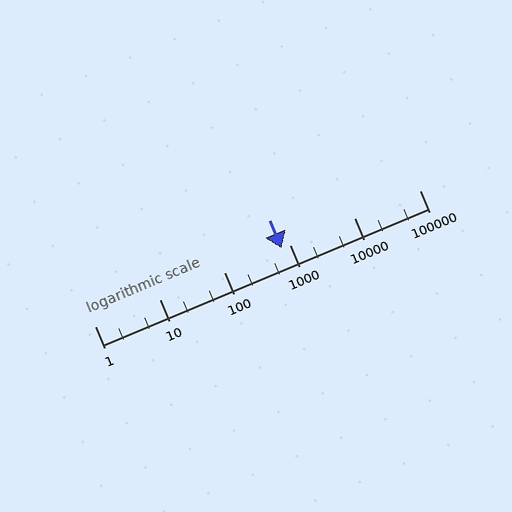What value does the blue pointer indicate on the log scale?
The pointer indicates approximately 750.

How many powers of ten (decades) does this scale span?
The scale spans 5 decades, from 1 to 100000.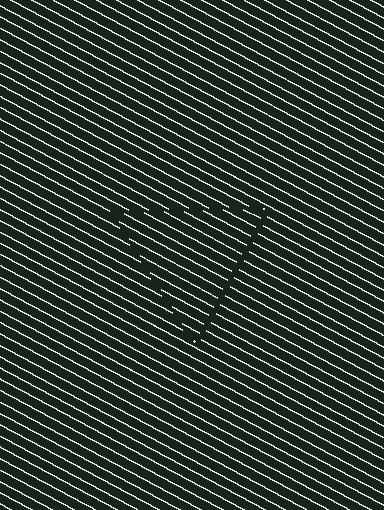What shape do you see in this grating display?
An illusory triangle. The interior of the shape contains the same grating, shifted by half a period — the contour is defined by the phase discontinuity where line-ends from the inner and outer gratings abut.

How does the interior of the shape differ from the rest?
The interior of the shape contains the same grating, shifted by half a period — the contour is defined by the phase discontinuity where line-ends from the inner and outer gratings abut.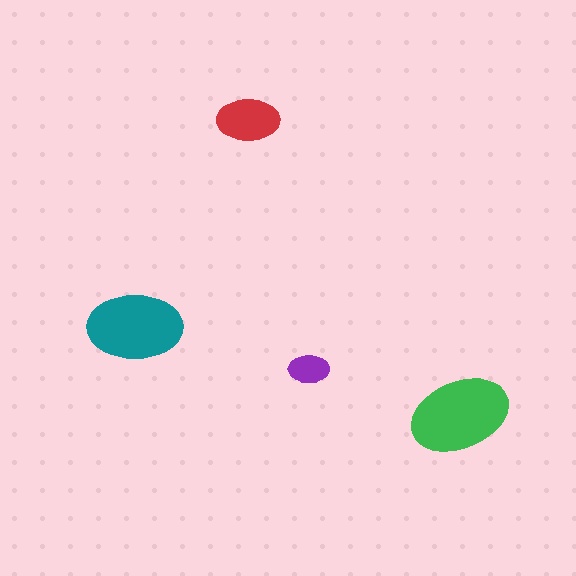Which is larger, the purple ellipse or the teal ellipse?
The teal one.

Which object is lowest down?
The green ellipse is bottommost.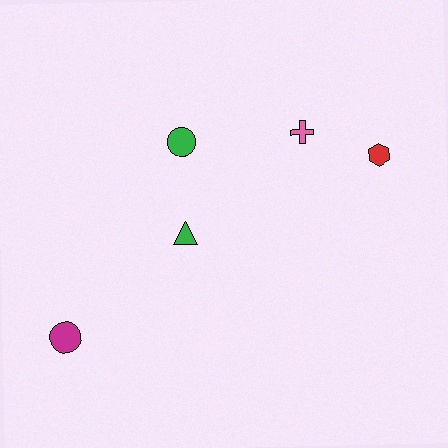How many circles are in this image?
There are 2 circles.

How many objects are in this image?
There are 5 objects.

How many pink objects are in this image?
There is 1 pink object.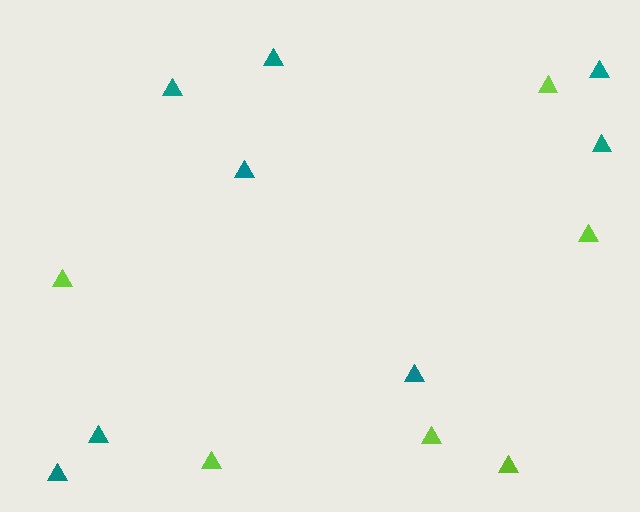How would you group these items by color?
There are 2 groups: one group of teal triangles (8) and one group of lime triangles (6).